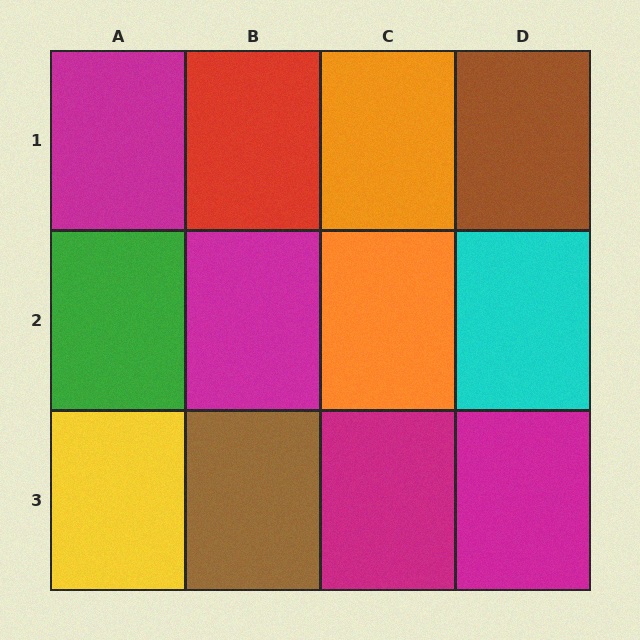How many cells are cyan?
1 cell is cyan.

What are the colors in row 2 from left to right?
Green, magenta, orange, cyan.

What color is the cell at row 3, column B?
Brown.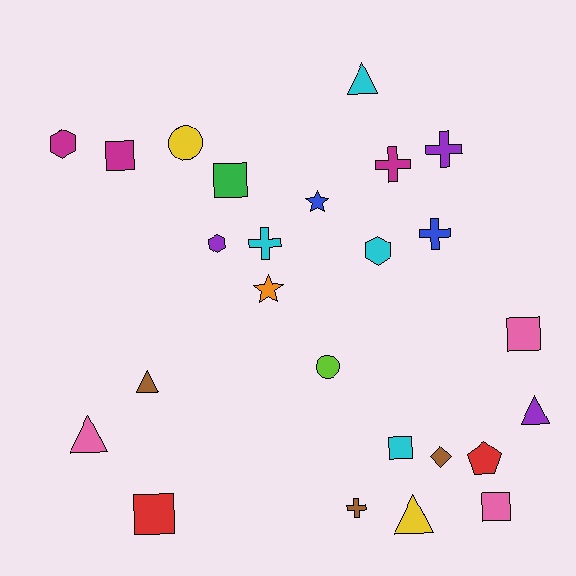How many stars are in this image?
There are 2 stars.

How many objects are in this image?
There are 25 objects.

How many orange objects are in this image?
There is 1 orange object.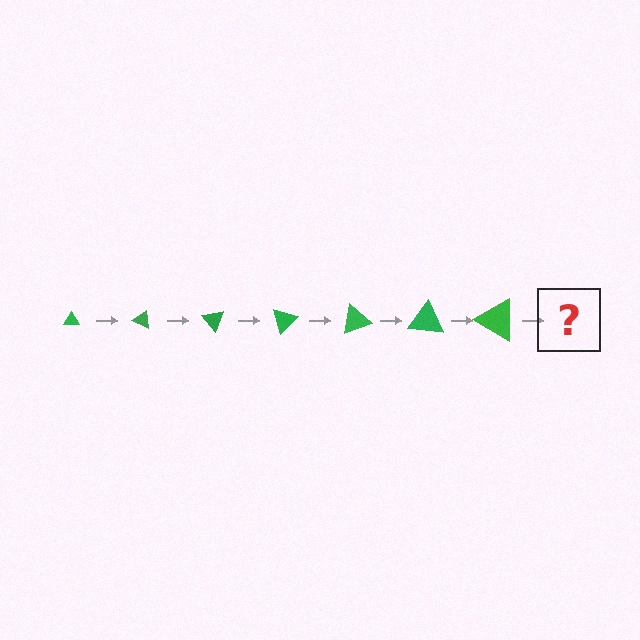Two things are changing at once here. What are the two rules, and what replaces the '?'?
The two rules are that the triangle grows larger each step and it rotates 25 degrees each step. The '?' should be a triangle, larger than the previous one and rotated 175 degrees from the start.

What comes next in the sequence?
The next element should be a triangle, larger than the previous one and rotated 175 degrees from the start.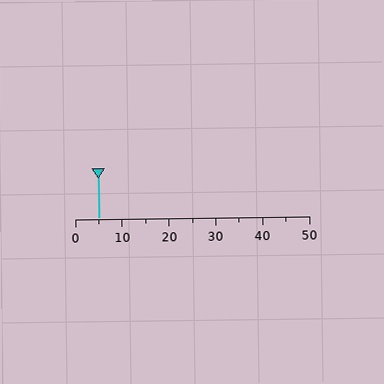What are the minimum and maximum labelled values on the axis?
The axis runs from 0 to 50.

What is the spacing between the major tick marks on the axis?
The major ticks are spaced 10 apart.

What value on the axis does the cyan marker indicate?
The marker indicates approximately 5.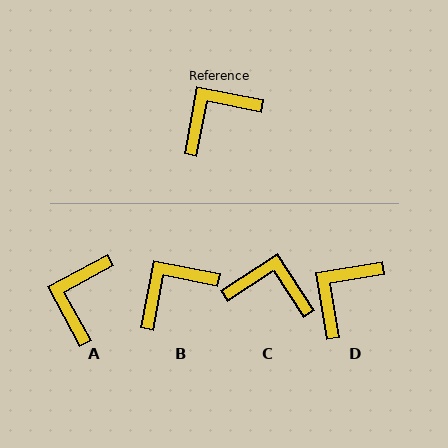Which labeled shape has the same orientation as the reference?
B.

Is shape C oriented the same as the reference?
No, it is off by about 46 degrees.